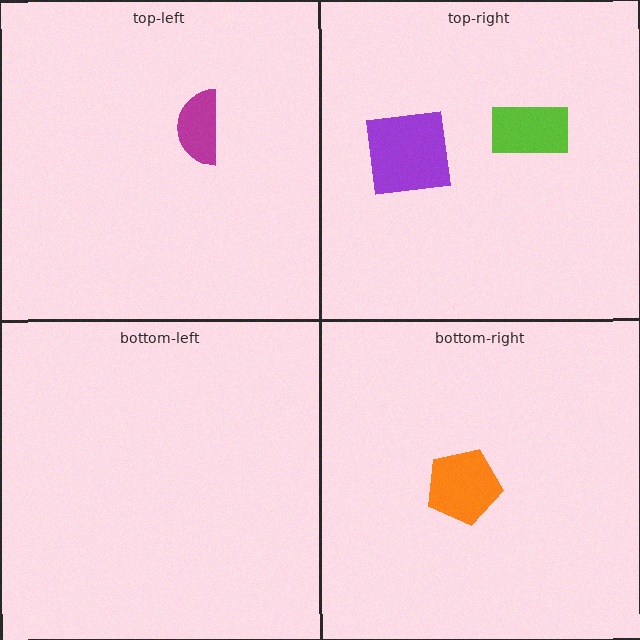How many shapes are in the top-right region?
2.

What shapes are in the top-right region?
The lime rectangle, the purple square.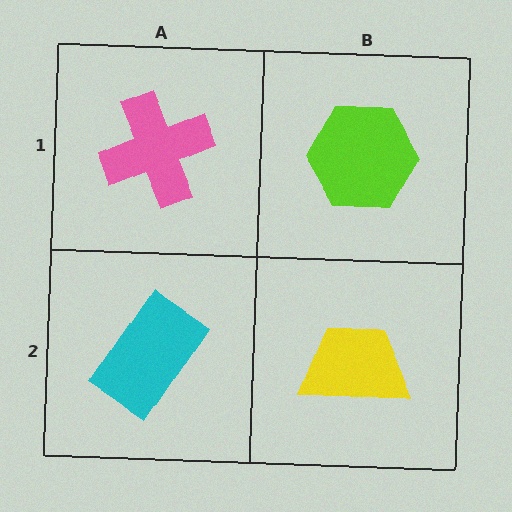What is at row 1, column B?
A lime hexagon.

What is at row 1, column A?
A pink cross.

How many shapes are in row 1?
2 shapes.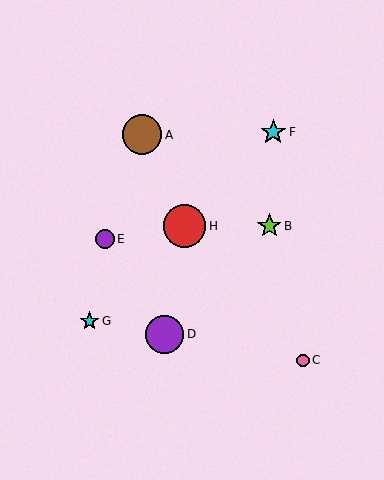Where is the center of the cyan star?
The center of the cyan star is at (273, 132).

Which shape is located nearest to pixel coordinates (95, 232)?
The purple circle (labeled E) at (105, 239) is nearest to that location.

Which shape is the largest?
The red circle (labeled H) is the largest.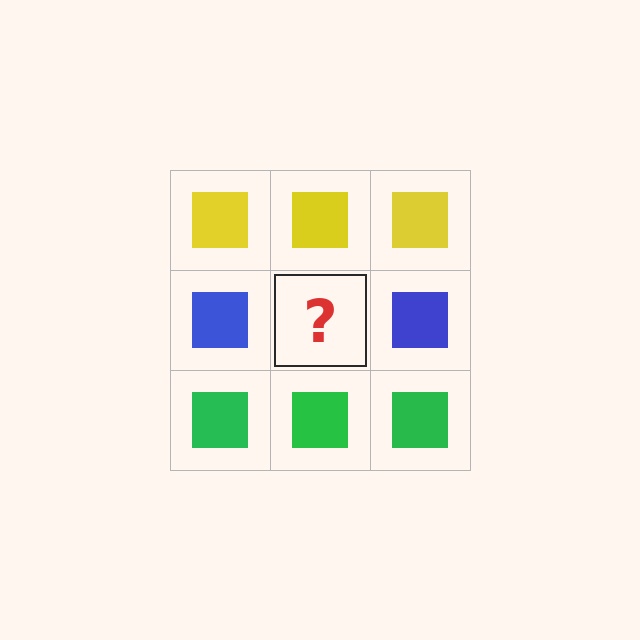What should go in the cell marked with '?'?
The missing cell should contain a blue square.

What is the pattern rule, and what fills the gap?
The rule is that each row has a consistent color. The gap should be filled with a blue square.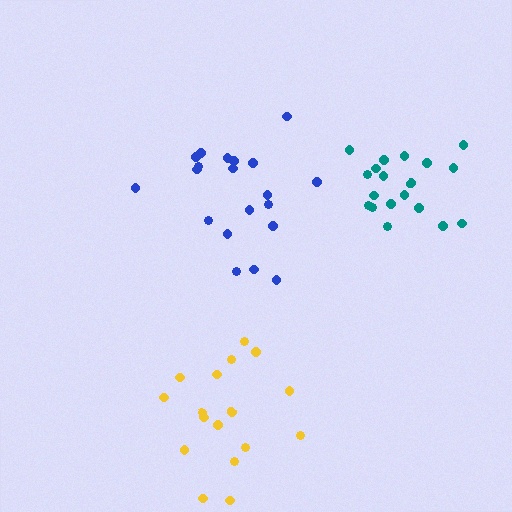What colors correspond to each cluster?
The clusters are colored: yellow, blue, teal.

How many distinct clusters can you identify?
There are 3 distinct clusters.